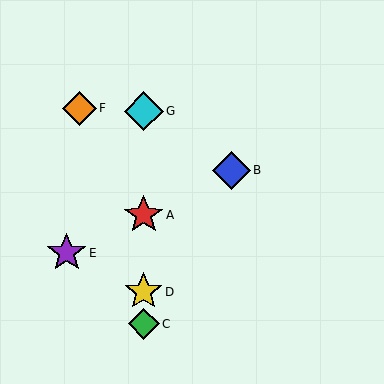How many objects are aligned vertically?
4 objects (A, C, D, G) are aligned vertically.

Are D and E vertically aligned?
No, D is at x≈144 and E is at x≈67.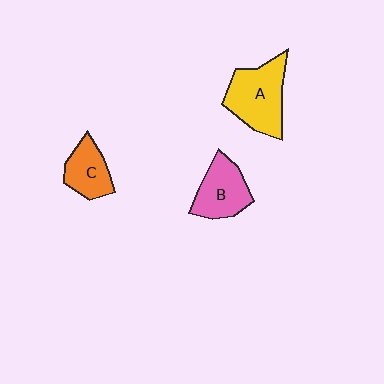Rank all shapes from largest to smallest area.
From largest to smallest: A (yellow), B (pink), C (orange).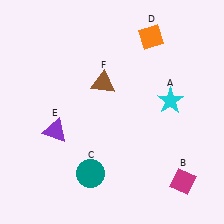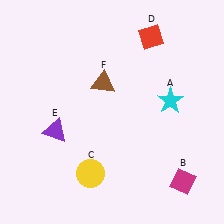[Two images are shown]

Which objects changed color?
C changed from teal to yellow. D changed from orange to red.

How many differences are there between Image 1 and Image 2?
There are 2 differences between the two images.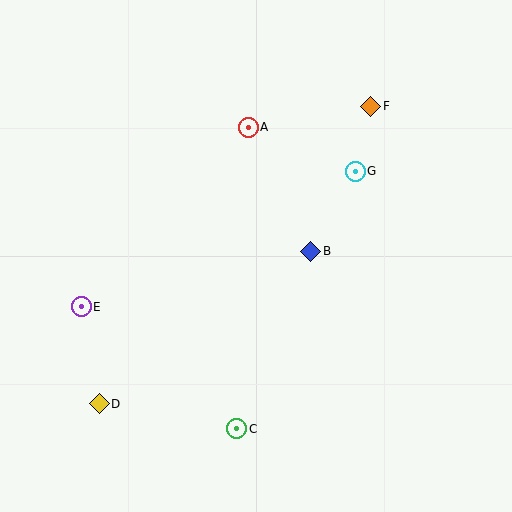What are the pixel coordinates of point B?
Point B is at (311, 251).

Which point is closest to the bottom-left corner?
Point D is closest to the bottom-left corner.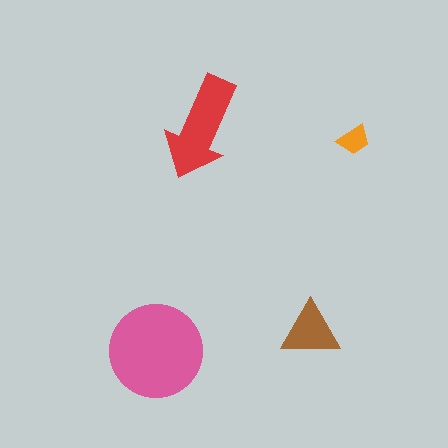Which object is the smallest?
The orange trapezoid.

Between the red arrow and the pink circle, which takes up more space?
The pink circle.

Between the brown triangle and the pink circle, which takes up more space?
The pink circle.